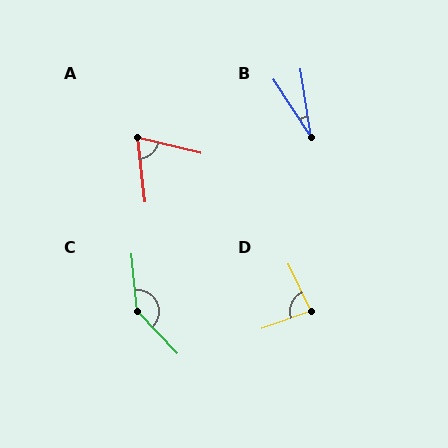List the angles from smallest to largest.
B (24°), A (70°), D (84°), C (141°).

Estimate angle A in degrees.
Approximately 70 degrees.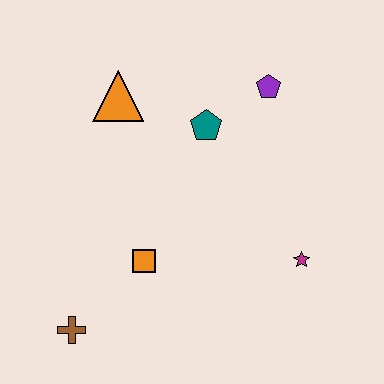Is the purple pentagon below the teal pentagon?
No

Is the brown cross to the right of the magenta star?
No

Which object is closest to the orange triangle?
The teal pentagon is closest to the orange triangle.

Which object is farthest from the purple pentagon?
The brown cross is farthest from the purple pentagon.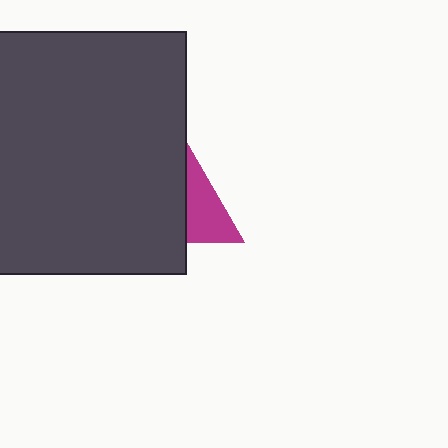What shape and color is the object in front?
The object in front is a dark gray square.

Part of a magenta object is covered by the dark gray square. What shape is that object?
It is a triangle.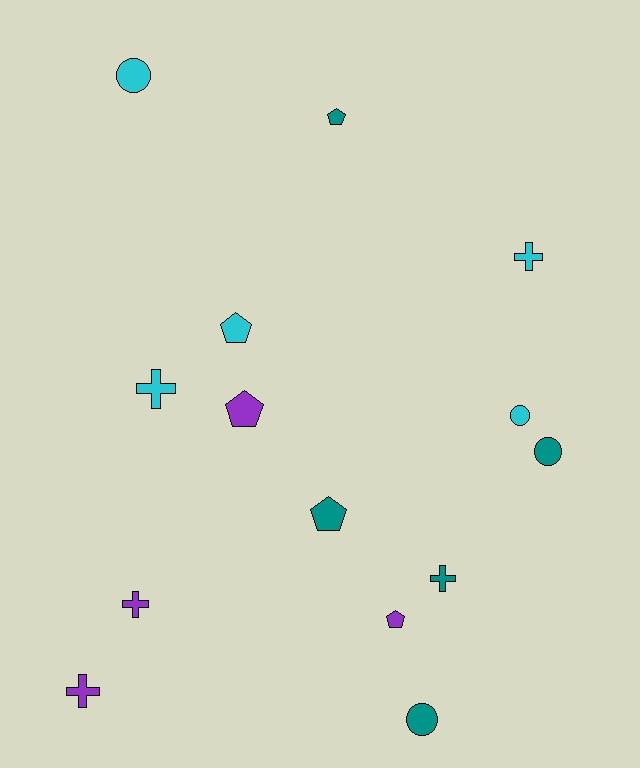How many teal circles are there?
There are 2 teal circles.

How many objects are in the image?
There are 14 objects.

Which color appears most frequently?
Teal, with 5 objects.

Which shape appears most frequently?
Pentagon, with 5 objects.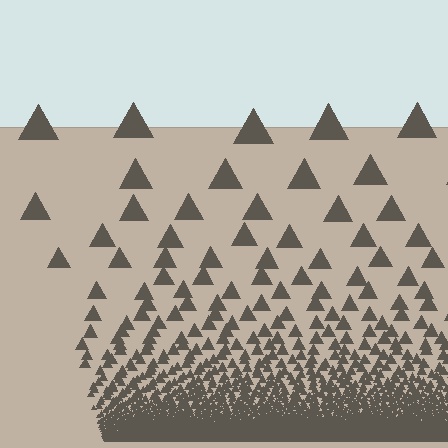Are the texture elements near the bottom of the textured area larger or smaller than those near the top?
Smaller. The gradient is inverted — elements near the bottom are smaller and denser.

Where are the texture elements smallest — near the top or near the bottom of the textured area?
Near the bottom.